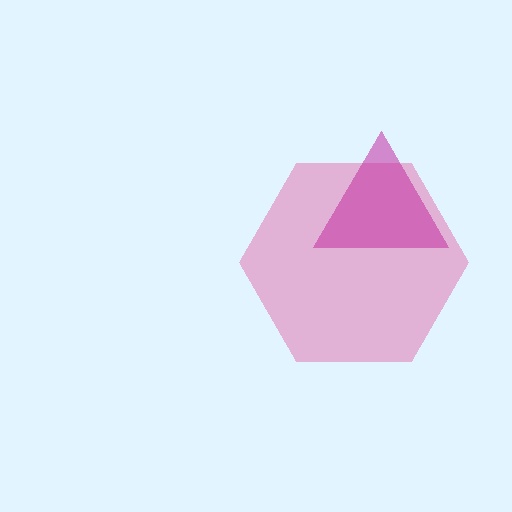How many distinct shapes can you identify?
There are 2 distinct shapes: a pink hexagon, a magenta triangle.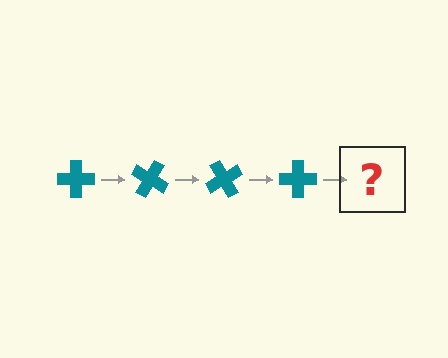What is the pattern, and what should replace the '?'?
The pattern is that the cross rotates 30 degrees each step. The '?' should be a teal cross rotated 120 degrees.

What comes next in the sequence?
The next element should be a teal cross rotated 120 degrees.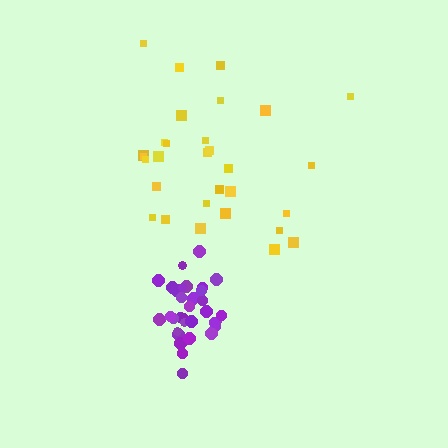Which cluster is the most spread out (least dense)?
Yellow.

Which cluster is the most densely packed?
Purple.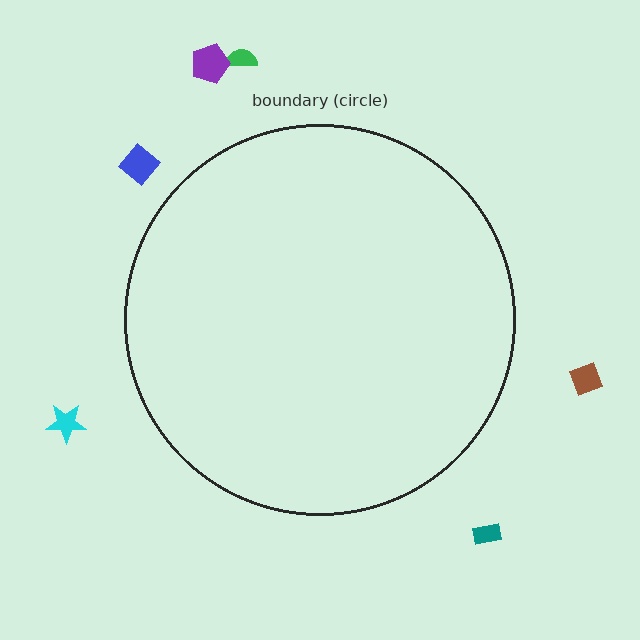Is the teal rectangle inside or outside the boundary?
Outside.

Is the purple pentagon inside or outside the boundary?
Outside.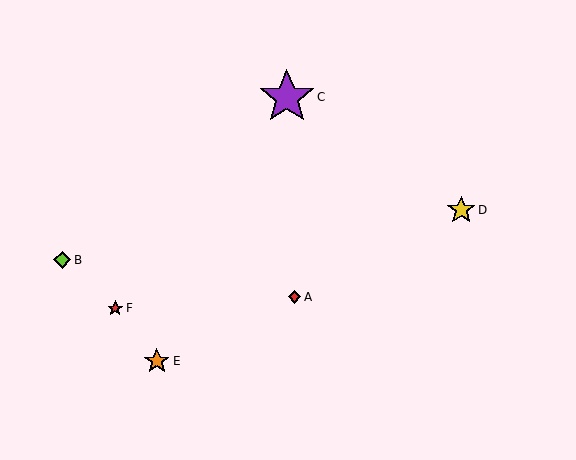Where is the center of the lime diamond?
The center of the lime diamond is at (62, 260).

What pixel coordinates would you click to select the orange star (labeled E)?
Click at (157, 361) to select the orange star E.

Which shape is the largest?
The purple star (labeled C) is the largest.